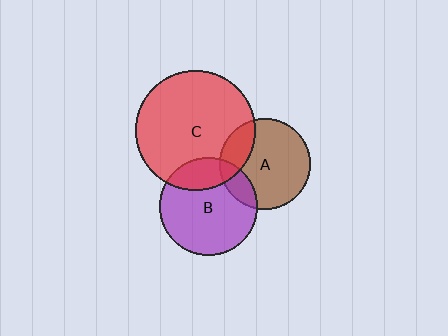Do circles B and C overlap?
Yes.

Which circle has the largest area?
Circle C (red).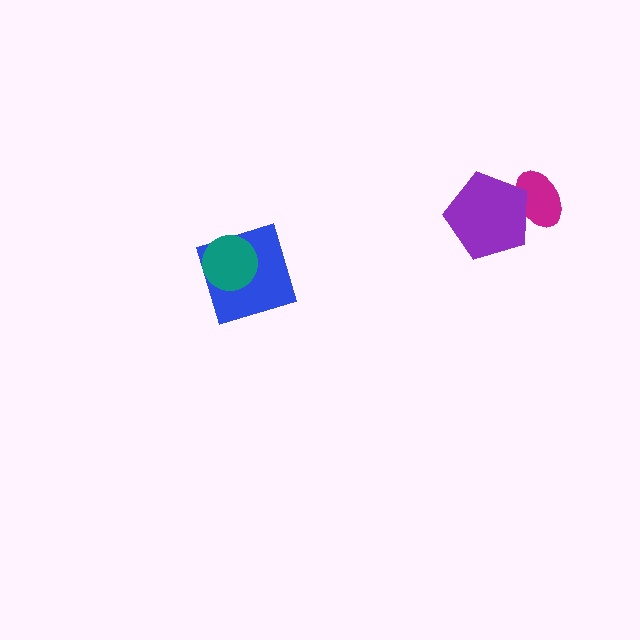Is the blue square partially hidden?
Yes, it is partially covered by another shape.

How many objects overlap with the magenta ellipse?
1 object overlaps with the magenta ellipse.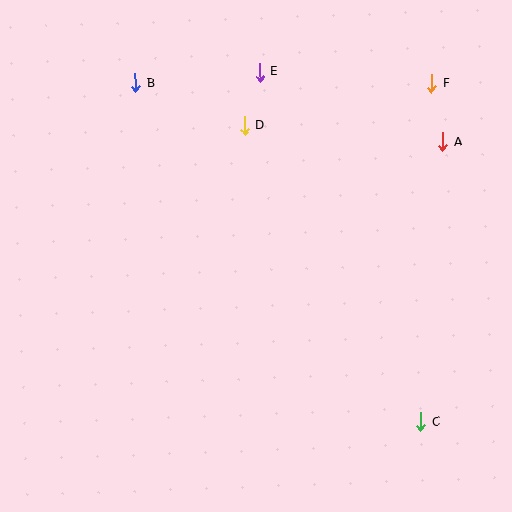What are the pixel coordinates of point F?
Point F is at (432, 83).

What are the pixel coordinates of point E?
Point E is at (259, 72).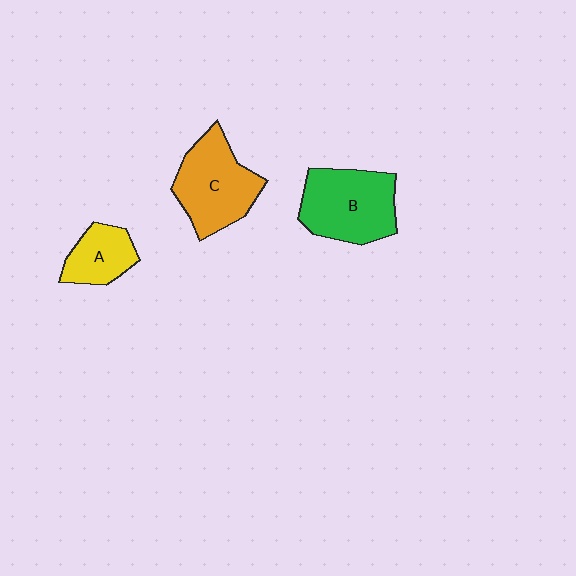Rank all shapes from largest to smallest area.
From largest to smallest: B (green), C (orange), A (yellow).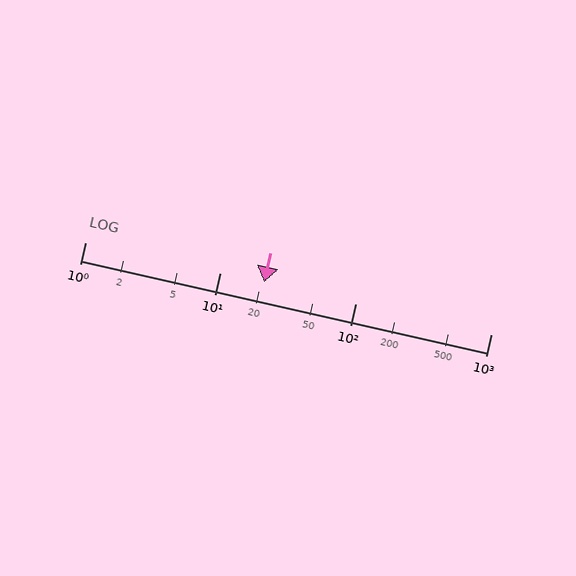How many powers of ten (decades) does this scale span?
The scale spans 3 decades, from 1 to 1000.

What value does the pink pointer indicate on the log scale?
The pointer indicates approximately 21.